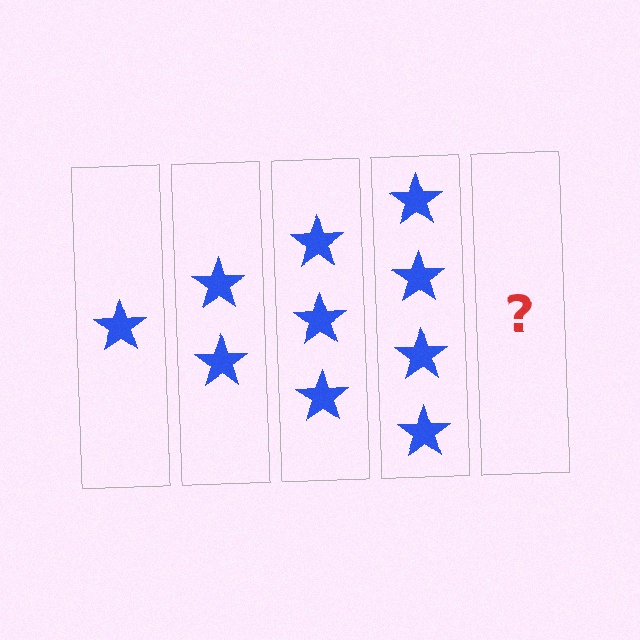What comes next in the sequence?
The next element should be 5 stars.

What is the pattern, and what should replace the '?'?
The pattern is that each step adds one more star. The '?' should be 5 stars.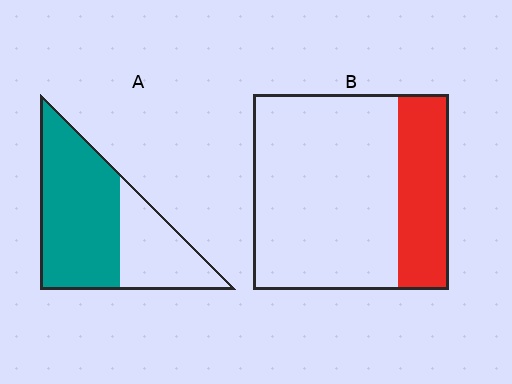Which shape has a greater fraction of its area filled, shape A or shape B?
Shape A.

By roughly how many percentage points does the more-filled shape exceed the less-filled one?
By roughly 40 percentage points (A over B).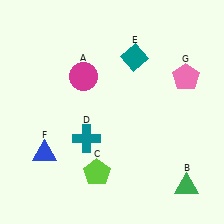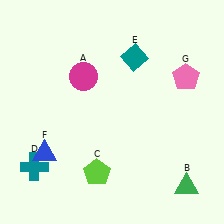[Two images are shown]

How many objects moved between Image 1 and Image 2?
1 object moved between the two images.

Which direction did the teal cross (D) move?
The teal cross (D) moved left.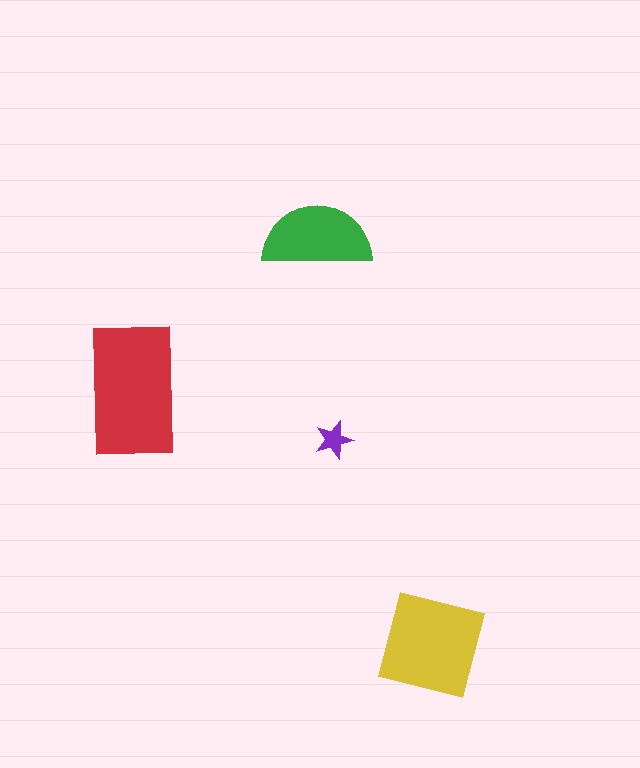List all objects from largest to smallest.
The red rectangle, the yellow square, the green semicircle, the purple star.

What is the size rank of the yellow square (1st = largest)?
2nd.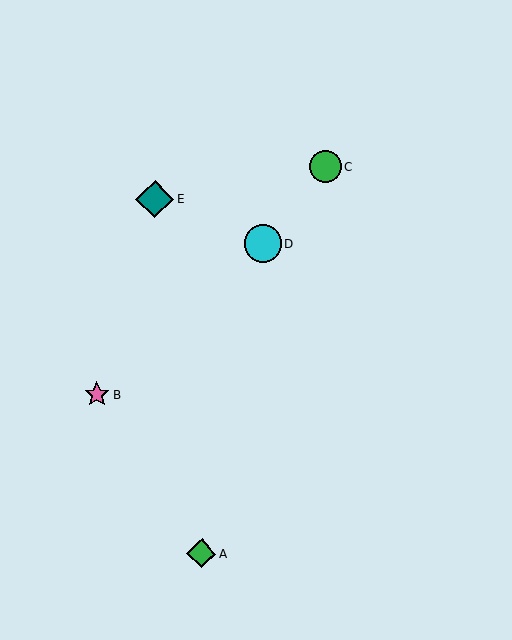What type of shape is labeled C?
Shape C is a green circle.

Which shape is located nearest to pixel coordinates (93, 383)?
The pink star (labeled B) at (97, 395) is nearest to that location.